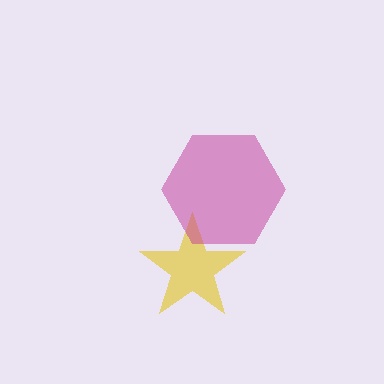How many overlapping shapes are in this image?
There are 2 overlapping shapes in the image.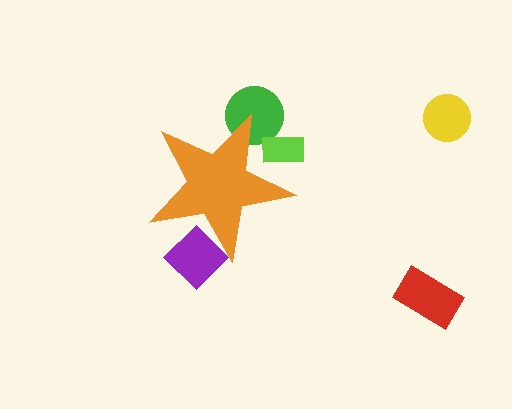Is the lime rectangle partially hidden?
Yes, the lime rectangle is partially hidden behind the orange star.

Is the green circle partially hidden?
Yes, the green circle is partially hidden behind the orange star.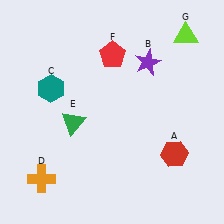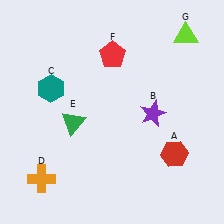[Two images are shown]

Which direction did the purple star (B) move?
The purple star (B) moved down.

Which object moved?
The purple star (B) moved down.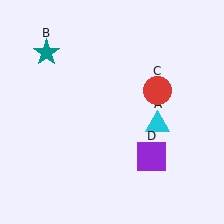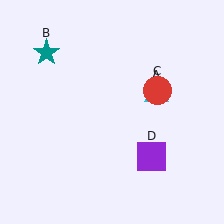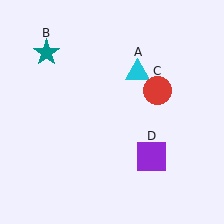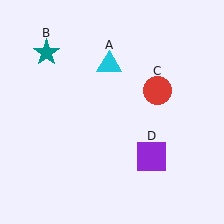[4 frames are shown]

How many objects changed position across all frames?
1 object changed position: cyan triangle (object A).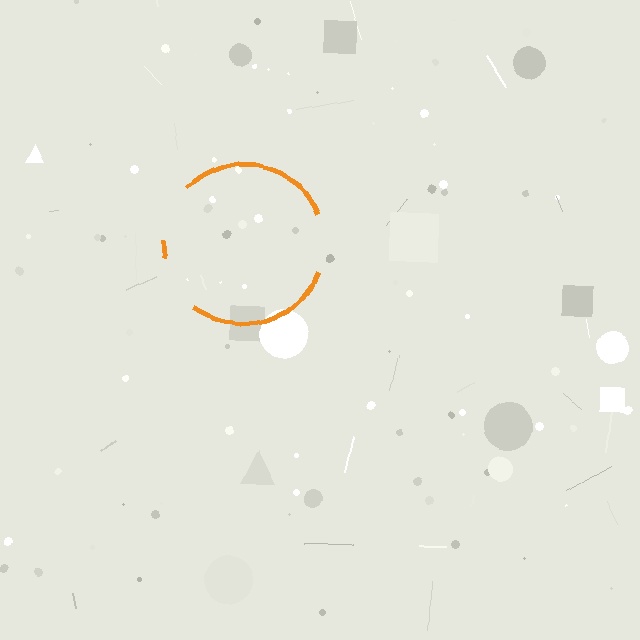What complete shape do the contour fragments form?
The contour fragments form a circle.